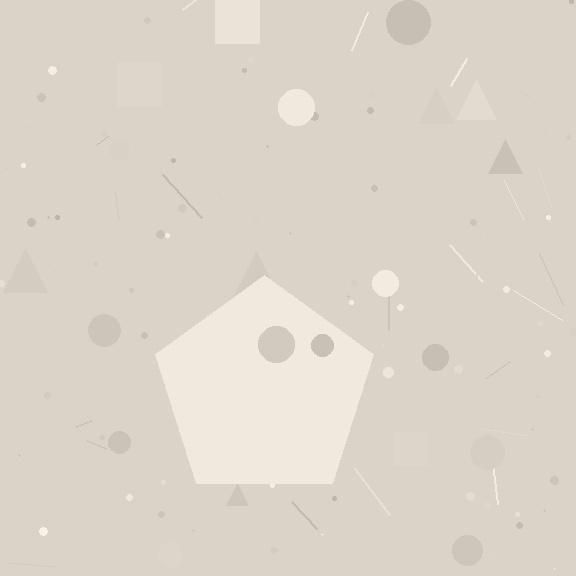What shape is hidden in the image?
A pentagon is hidden in the image.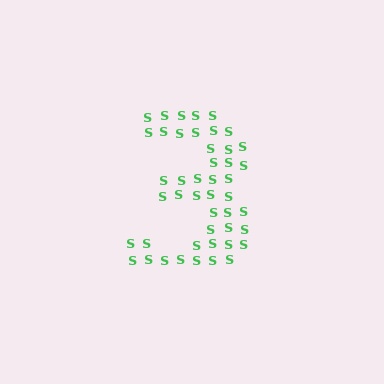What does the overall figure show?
The overall figure shows the digit 3.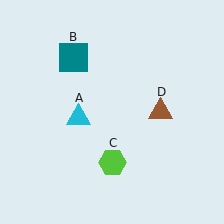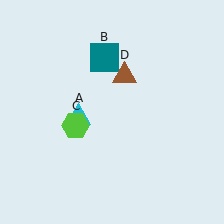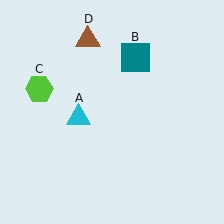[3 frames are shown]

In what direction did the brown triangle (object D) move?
The brown triangle (object D) moved up and to the left.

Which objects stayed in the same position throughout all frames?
Cyan triangle (object A) remained stationary.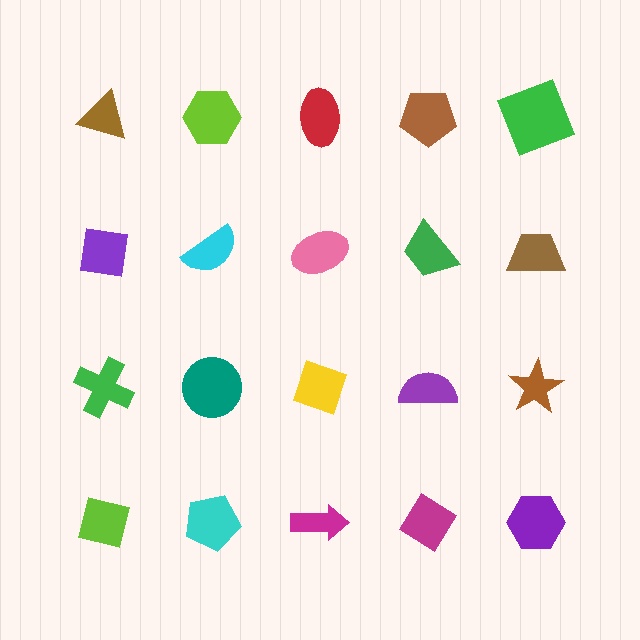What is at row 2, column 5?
A brown trapezoid.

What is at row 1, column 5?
A green square.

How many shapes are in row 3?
5 shapes.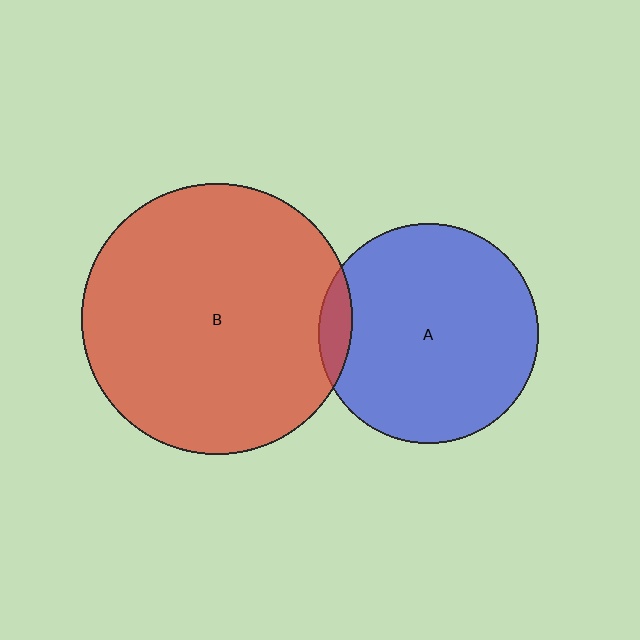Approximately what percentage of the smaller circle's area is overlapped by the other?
Approximately 10%.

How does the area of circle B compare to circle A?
Approximately 1.5 times.